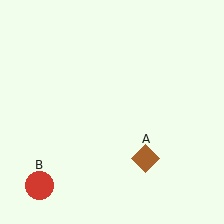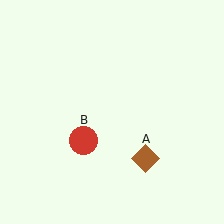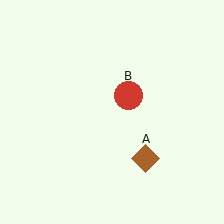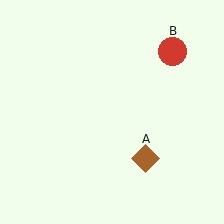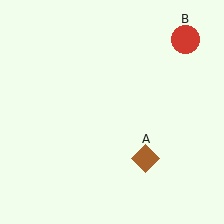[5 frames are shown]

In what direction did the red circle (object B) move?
The red circle (object B) moved up and to the right.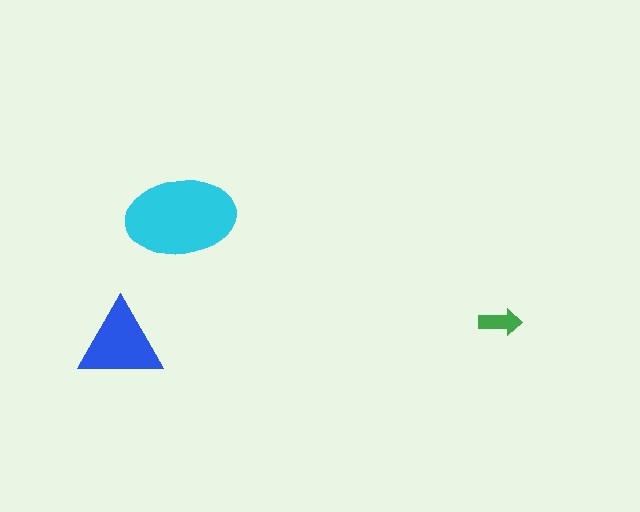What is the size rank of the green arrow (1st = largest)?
3rd.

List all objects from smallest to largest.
The green arrow, the blue triangle, the cyan ellipse.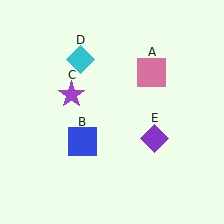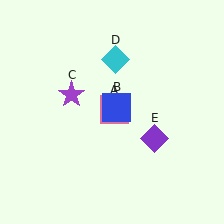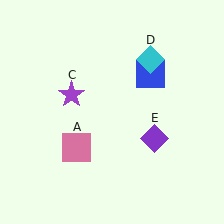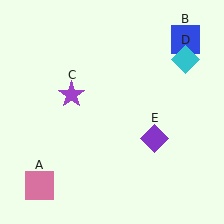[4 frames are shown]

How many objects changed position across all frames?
3 objects changed position: pink square (object A), blue square (object B), cyan diamond (object D).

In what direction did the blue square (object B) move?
The blue square (object B) moved up and to the right.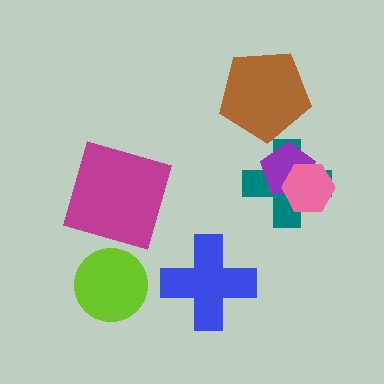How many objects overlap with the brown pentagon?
0 objects overlap with the brown pentagon.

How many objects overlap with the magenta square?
0 objects overlap with the magenta square.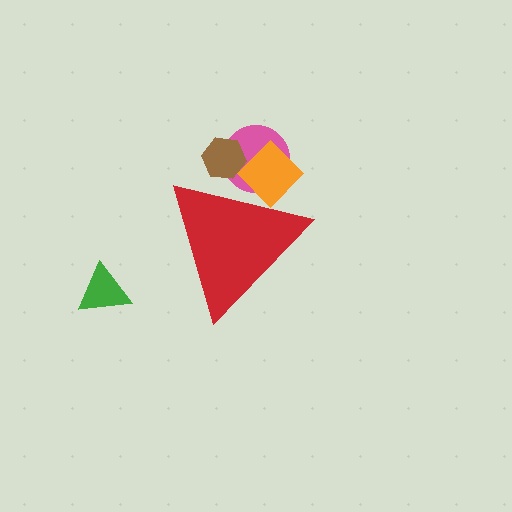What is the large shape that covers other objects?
A red triangle.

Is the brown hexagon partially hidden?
Yes, the brown hexagon is partially hidden behind the red triangle.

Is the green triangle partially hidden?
No, the green triangle is fully visible.